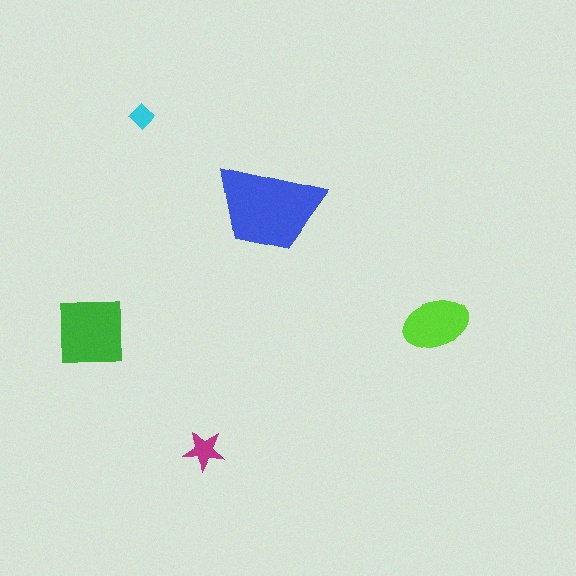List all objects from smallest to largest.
The cyan diamond, the magenta star, the lime ellipse, the green square, the blue trapezoid.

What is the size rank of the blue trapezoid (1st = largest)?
1st.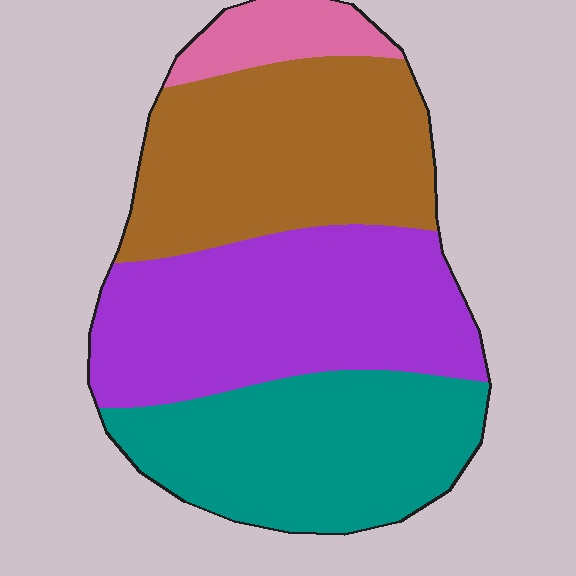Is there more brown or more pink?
Brown.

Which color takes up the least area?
Pink, at roughly 5%.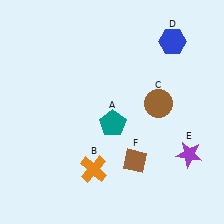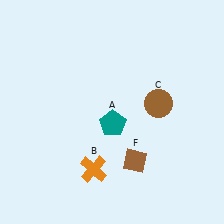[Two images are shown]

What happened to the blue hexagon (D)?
The blue hexagon (D) was removed in Image 2. It was in the top-right area of Image 1.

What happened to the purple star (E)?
The purple star (E) was removed in Image 2. It was in the bottom-right area of Image 1.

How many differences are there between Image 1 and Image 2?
There are 2 differences between the two images.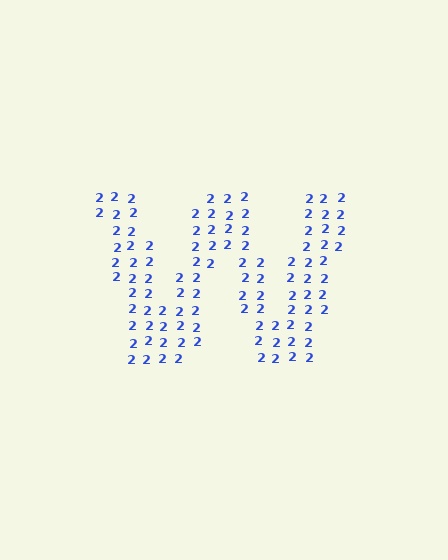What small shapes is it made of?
It is made of small digit 2's.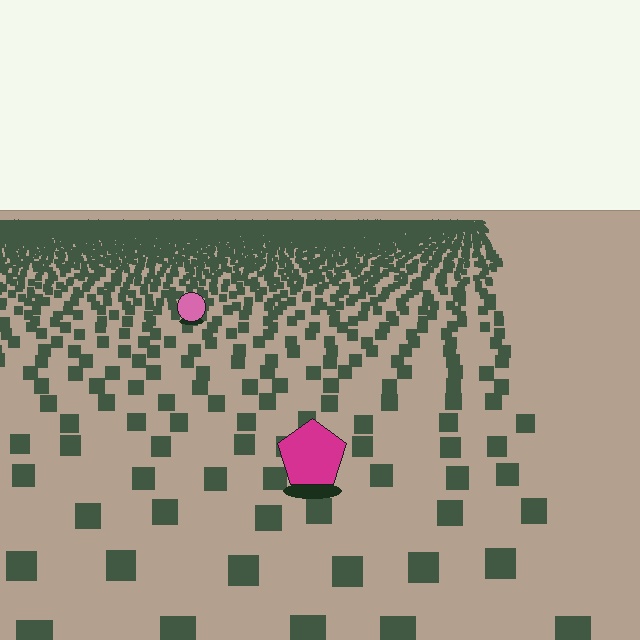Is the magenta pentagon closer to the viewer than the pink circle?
Yes. The magenta pentagon is closer — you can tell from the texture gradient: the ground texture is coarser near it.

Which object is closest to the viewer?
The magenta pentagon is closest. The texture marks near it are larger and more spread out.